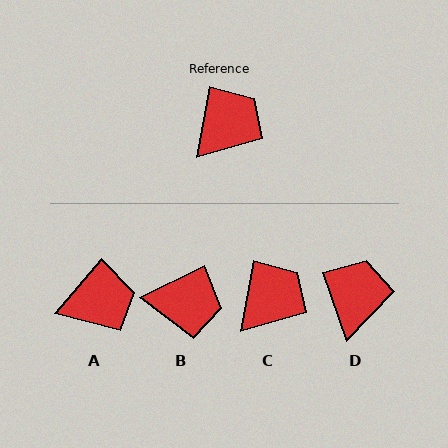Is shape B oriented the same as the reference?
No, it is off by about 53 degrees.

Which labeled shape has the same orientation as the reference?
C.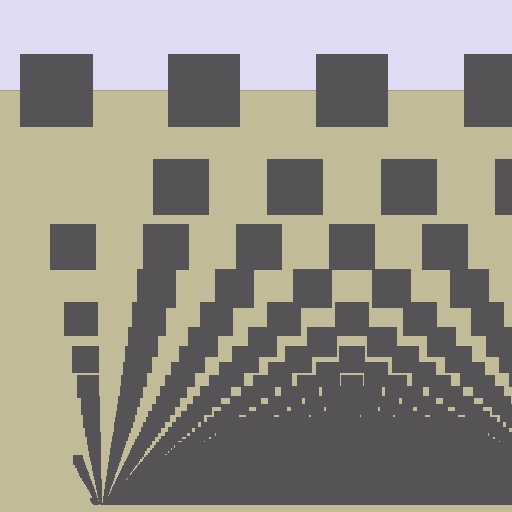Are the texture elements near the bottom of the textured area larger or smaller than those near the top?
Smaller. The gradient is inverted — elements near the bottom are smaller and denser.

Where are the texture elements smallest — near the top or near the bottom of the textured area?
Near the bottom.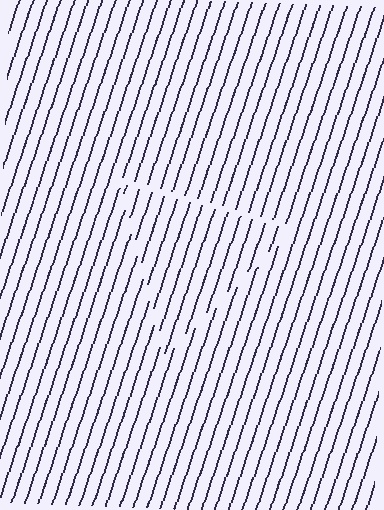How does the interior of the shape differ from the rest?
The interior of the shape contains the same grating, shifted by half a period — the contour is defined by the phase discontinuity where line-ends from the inner and outer gratings abut.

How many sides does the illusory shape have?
3 sides — the line-ends trace a triangle.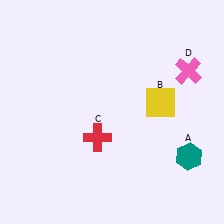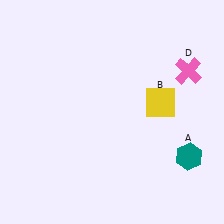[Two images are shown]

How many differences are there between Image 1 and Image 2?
There is 1 difference between the two images.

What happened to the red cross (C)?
The red cross (C) was removed in Image 2. It was in the bottom-left area of Image 1.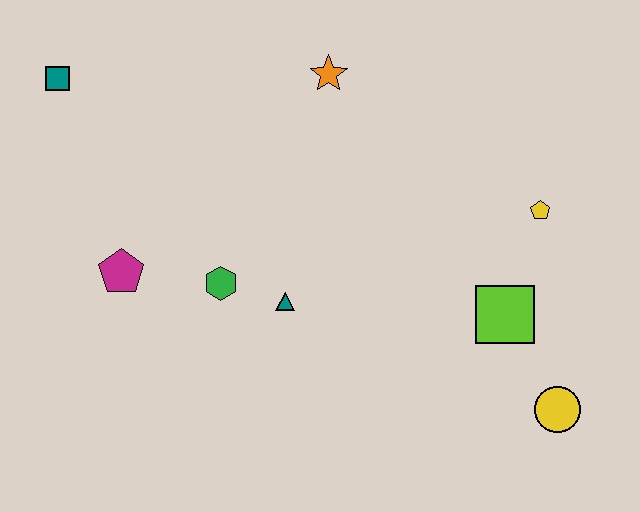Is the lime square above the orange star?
No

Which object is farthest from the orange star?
The yellow circle is farthest from the orange star.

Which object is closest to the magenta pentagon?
The green hexagon is closest to the magenta pentagon.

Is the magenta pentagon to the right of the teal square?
Yes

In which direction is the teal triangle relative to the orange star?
The teal triangle is below the orange star.